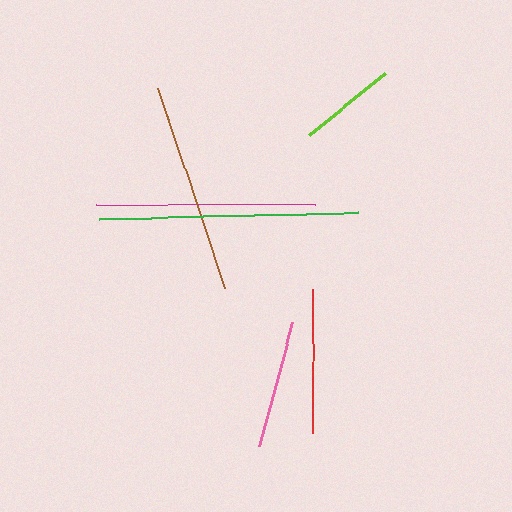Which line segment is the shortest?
The lime line is the shortest at approximately 97 pixels.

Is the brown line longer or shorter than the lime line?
The brown line is longer than the lime line.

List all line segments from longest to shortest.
From longest to shortest: green, magenta, brown, red, pink, lime.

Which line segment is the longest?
The green line is the longest at approximately 259 pixels.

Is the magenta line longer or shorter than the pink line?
The magenta line is longer than the pink line.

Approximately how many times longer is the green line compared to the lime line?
The green line is approximately 2.7 times the length of the lime line.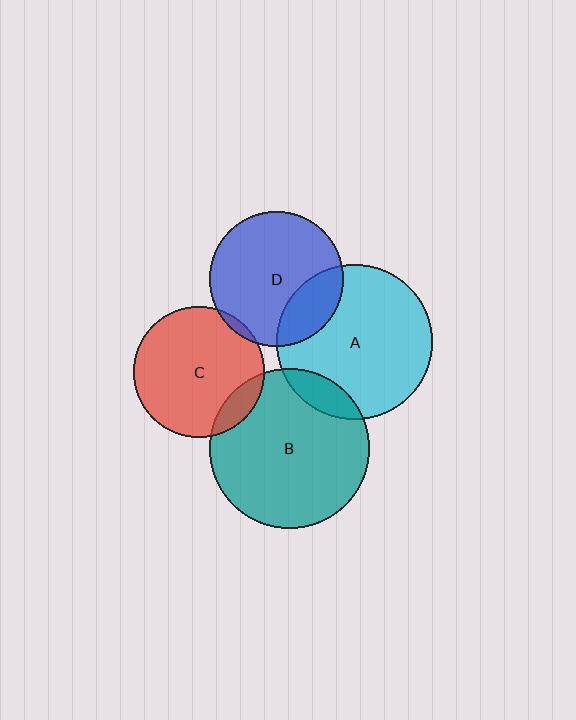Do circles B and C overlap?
Yes.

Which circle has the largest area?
Circle B (teal).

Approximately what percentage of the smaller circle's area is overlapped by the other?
Approximately 10%.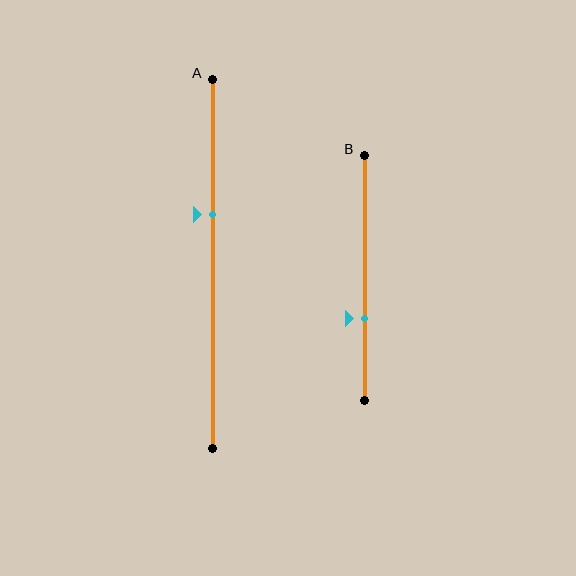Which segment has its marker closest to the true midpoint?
Segment A has its marker closest to the true midpoint.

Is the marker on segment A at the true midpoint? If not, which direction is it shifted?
No, the marker on segment A is shifted upward by about 14% of the segment length.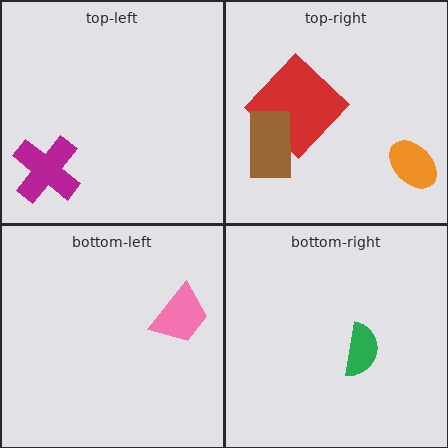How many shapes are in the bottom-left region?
1.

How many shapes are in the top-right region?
3.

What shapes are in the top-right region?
The red diamond, the brown rectangle, the orange ellipse.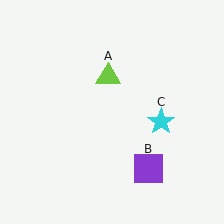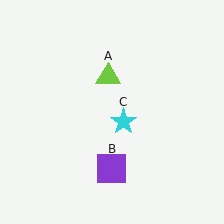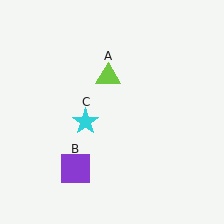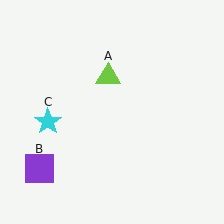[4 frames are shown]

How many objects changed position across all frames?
2 objects changed position: purple square (object B), cyan star (object C).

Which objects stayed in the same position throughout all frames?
Lime triangle (object A) remained stationary.